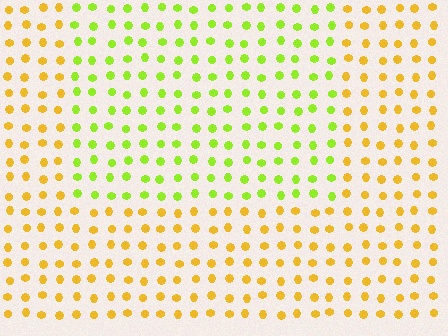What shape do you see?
I see a rectangle.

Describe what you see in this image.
The image is filled with small yellow elements in a uniform arrangement. A rectangle-shaped region is visible where the elements are tinted to a slightly different hue, forming a subtle color boundary.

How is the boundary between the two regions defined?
The boundary is defined purely by a slight shift in hue (about 44 degrees). Spacing, size, and orientation are identical on both sides.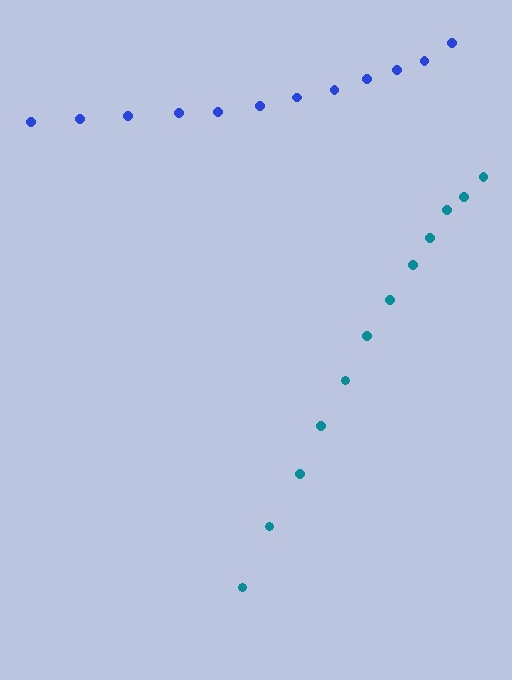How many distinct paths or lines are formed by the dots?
There are 2 distinct paths.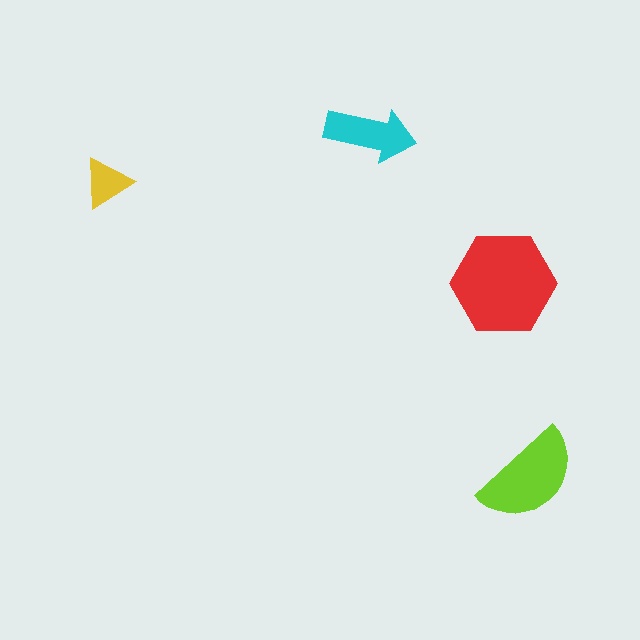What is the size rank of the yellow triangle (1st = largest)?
4th.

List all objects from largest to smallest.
The red hexagon, the lime semicircle, the cyan arrow, the yellow triangle.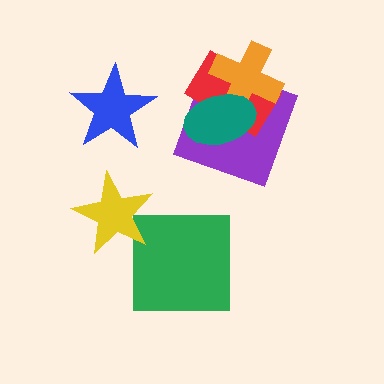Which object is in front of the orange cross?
The teal ellipse is in front of the orange cross.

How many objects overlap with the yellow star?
0 objects overlap with the yellow star.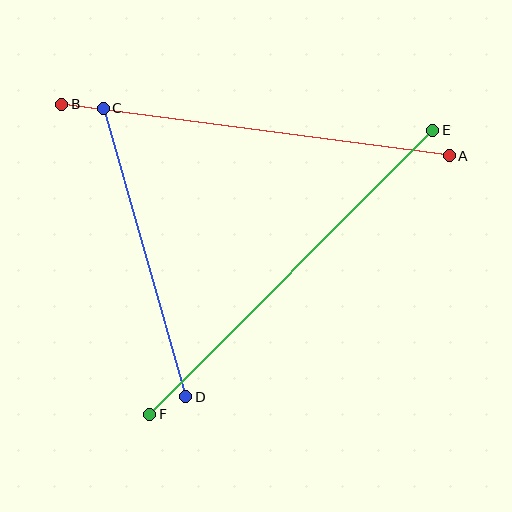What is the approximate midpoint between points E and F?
The midpoint is at approximately (291, 272) pixels.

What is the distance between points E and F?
The distance is approximately 401 pixels.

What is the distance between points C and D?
The distance is approximately 300 pixels.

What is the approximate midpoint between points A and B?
The midpoint is at approximately (256, 130) pixels.